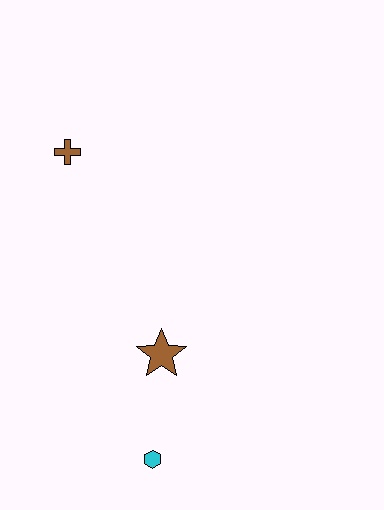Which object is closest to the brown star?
The cyan hexagon is closest to the brown star.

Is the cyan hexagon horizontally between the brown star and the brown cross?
Yes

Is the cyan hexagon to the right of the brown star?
No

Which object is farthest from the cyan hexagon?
The brown cross is farthest from the cyan hexagon.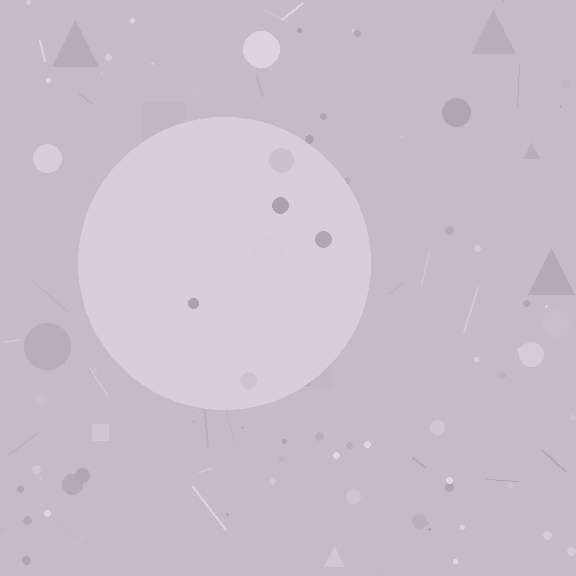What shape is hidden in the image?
A circle is hidden in the image.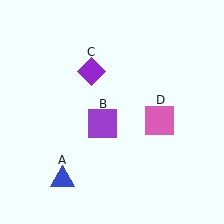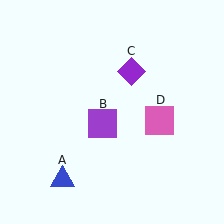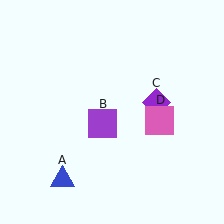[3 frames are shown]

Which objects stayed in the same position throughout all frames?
Blue triangle (object A) and purple square (object B) and pink square (object D) remained stationary.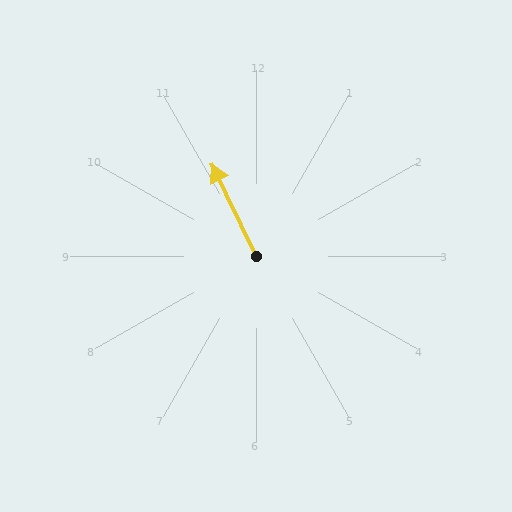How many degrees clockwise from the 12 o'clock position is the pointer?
Approximately 334 degrees.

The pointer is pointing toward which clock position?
Roughly 11 o'clock.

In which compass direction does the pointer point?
Northwest.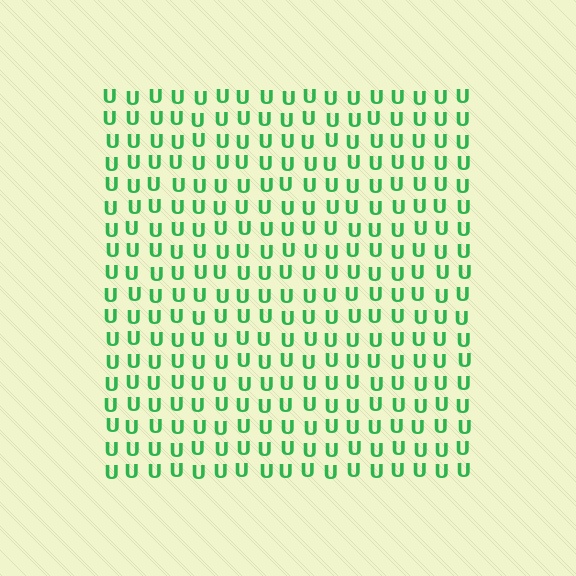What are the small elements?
The small elements are letter U's.